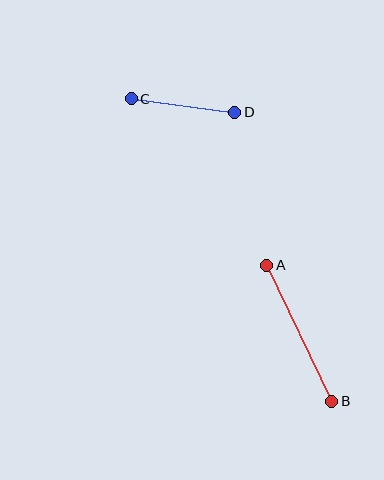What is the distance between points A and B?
The distance is approximately 151 pixels.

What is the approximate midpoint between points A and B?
The midpoint is at approximately (299, 333) pixels.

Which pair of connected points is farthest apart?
Points A and B are farthest apart.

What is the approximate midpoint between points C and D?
The midpoint is at approximately (183, 106) pixels.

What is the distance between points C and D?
The distance is approximately 104 pixels.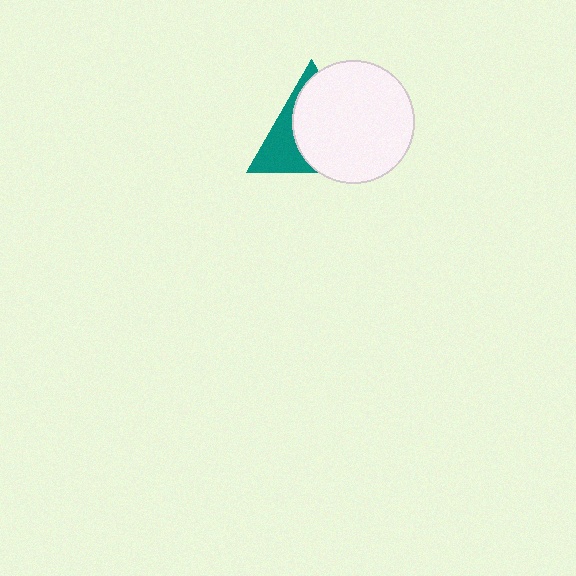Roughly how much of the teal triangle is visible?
A small part of it is visible (roughly 35%).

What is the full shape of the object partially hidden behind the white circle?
The partially hidden object is a teal triangle.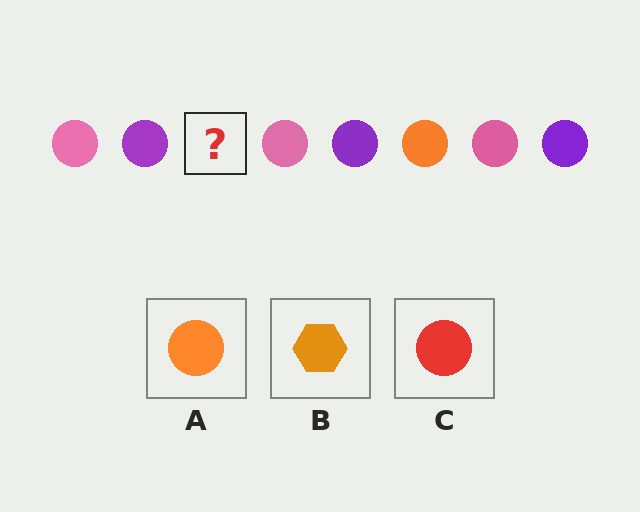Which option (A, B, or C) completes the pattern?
A.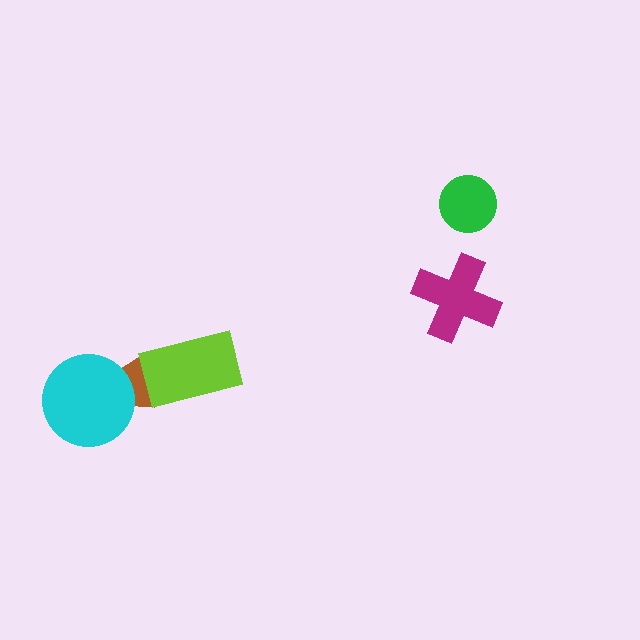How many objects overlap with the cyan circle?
1 object overlaps with the cyan circle.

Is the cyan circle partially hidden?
No, no other shape covers it.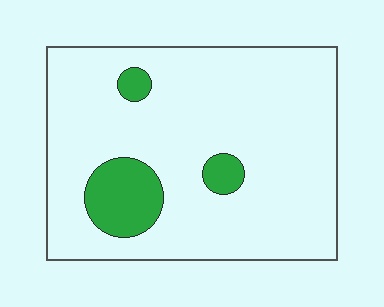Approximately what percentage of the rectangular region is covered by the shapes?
Approximately 10%.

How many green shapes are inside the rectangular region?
3.